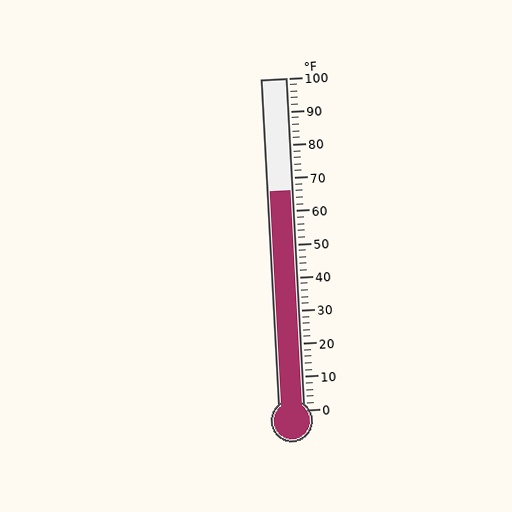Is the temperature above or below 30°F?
The temperature is above 30°F.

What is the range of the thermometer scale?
The thermometer scale ranges from 0°F to 100°F.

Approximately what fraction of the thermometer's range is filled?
The thermometer is filled to approximately 65% of its range.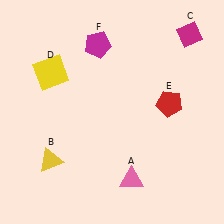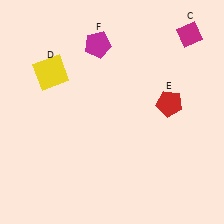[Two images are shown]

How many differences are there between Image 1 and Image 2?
There are 2 differences between the two images.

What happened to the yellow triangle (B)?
The yellow triangle (B) was removed in Image 2. It was in the bottom-left area of Image 1.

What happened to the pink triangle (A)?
The pink triangle (A) was removed in Image 2. It was in the bottom-right area of Image 1.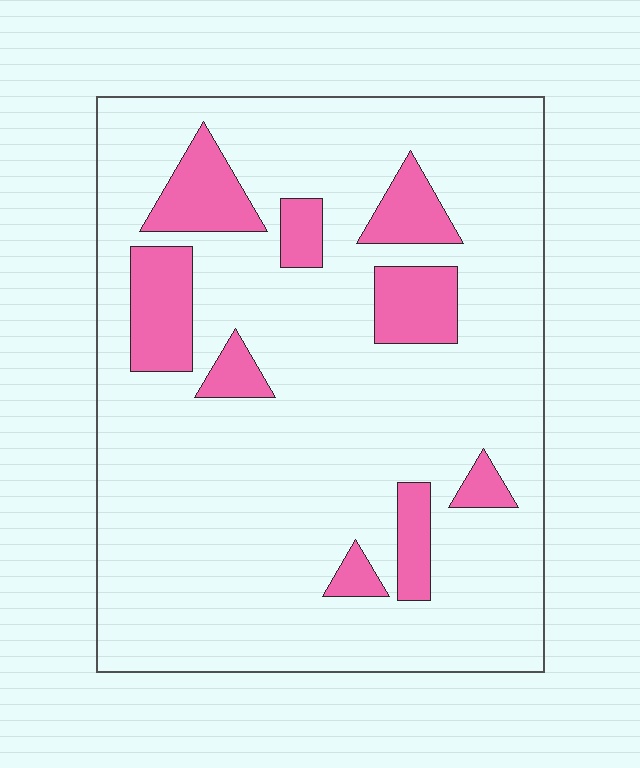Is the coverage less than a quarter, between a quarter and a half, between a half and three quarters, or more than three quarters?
Less than a quarter.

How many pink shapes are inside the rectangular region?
9.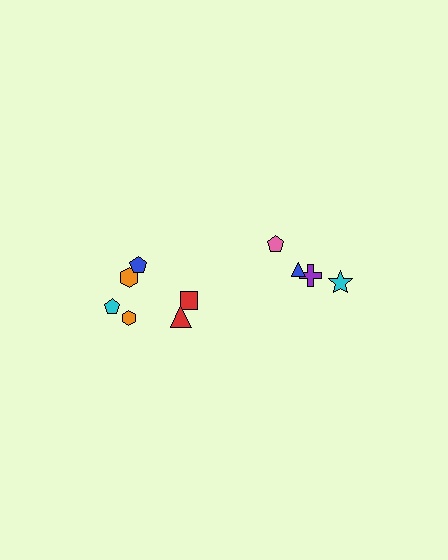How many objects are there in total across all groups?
There are 10 objects.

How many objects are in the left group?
There are 6 objects.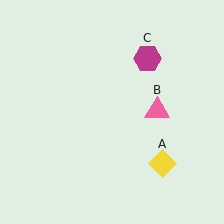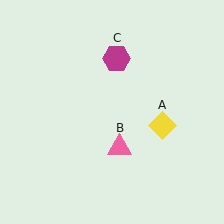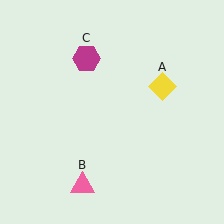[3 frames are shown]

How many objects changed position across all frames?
3 objects changed position: yellow diamond (object A), pink triangle (object B), magenta hexagon (object C).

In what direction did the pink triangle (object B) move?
The pink triangle (object B) moved down and to the left.